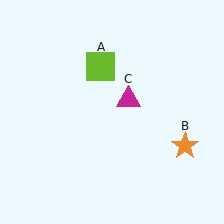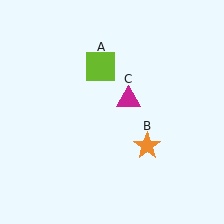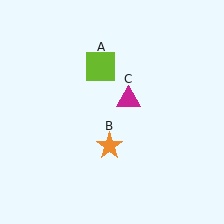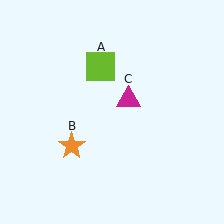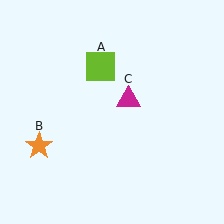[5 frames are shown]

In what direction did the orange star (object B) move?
The orange star (object B) moved left.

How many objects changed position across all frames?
1 object changed position: orange star (object B).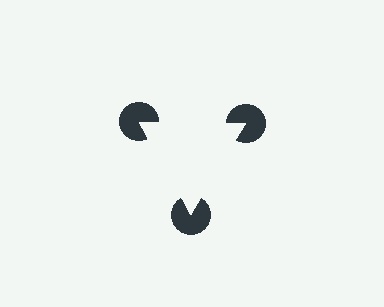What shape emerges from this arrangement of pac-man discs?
An illusory triangle — its edges are inferred from the aligned wedge cuts in the pac-man discs, not physically drawn.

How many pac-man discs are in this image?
There are 3 — one at each vertex of the illusory triangle.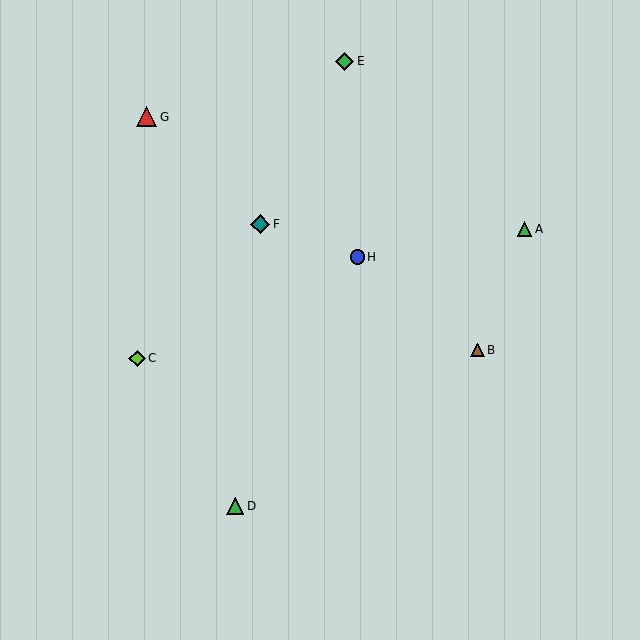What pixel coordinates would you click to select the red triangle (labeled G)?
Click at (146, 117) to select the red triangle G.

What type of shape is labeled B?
Shape B is a brown triangle.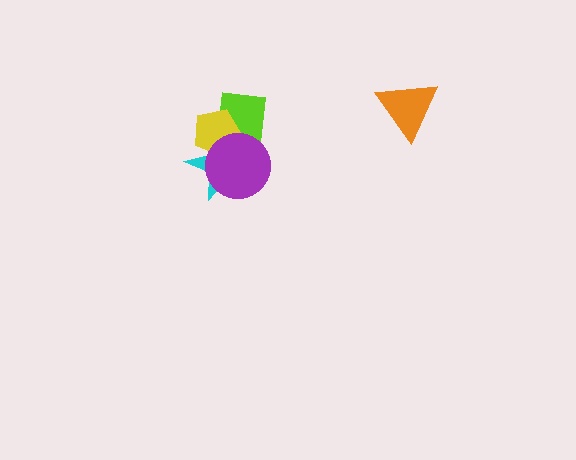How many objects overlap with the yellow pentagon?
3 objects overlap with the yellow pentagon.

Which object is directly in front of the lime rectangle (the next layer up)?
The cyan star is directly in front of the lime rectangle.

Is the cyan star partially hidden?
Yes, it is partially covered by another shape.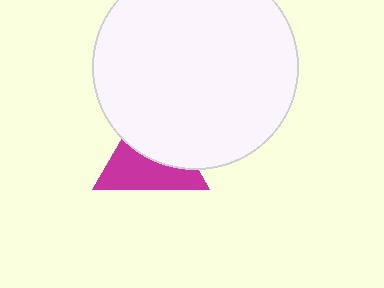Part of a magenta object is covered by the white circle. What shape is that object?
It is a triangle.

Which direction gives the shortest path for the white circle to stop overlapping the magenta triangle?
Moving up gives the shortest separation.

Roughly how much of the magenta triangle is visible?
About half of it is visible (roughly 51%).